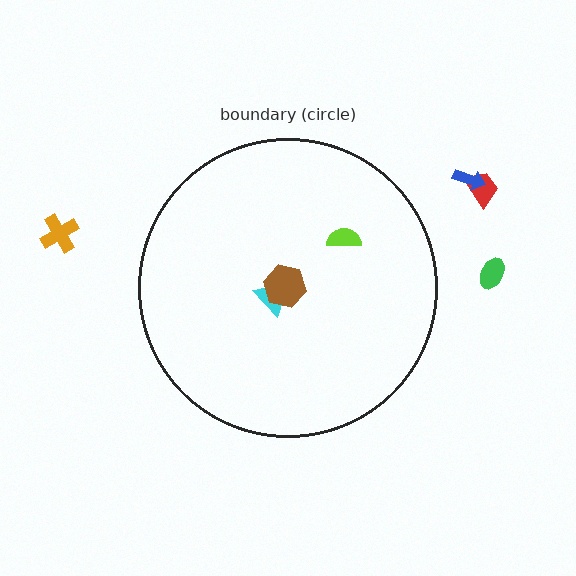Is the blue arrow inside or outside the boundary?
Outside.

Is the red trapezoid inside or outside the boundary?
Outside.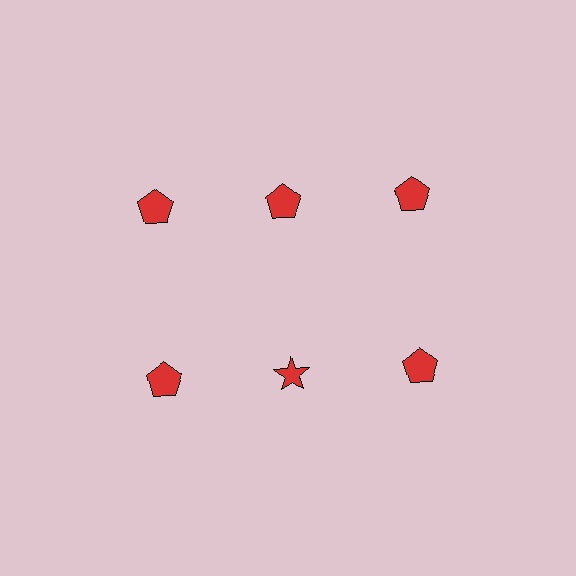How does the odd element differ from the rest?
It has a different shape: star instead of pentagon.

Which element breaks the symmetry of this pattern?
The red star in the second row, second from left column breaks the symmetry. All other shapes are red pentagons.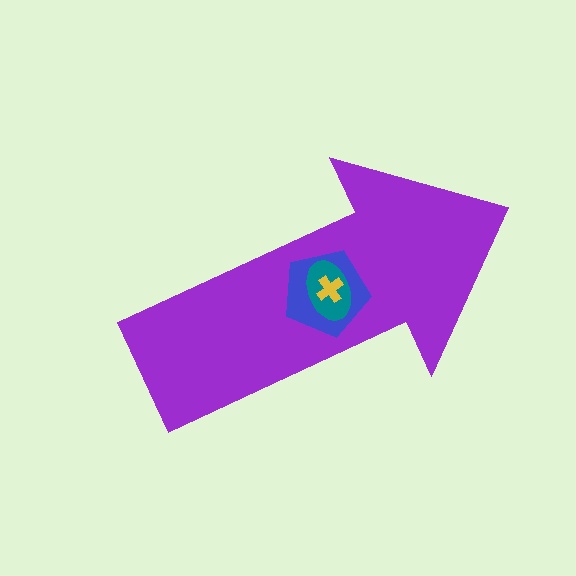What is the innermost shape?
The yellow cross.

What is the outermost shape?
The purple arrow.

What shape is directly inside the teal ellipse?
The yellow cross.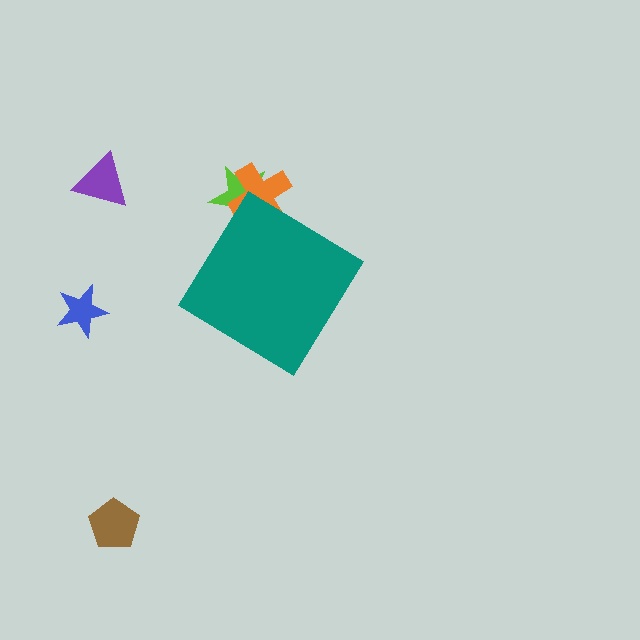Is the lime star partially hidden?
Yes, the lime star is partially hidden behind the teal diamond.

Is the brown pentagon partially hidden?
No, the brown pentagon is fully visible.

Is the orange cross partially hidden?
Yes, the orange cross is partially hidden behind the teal diamond.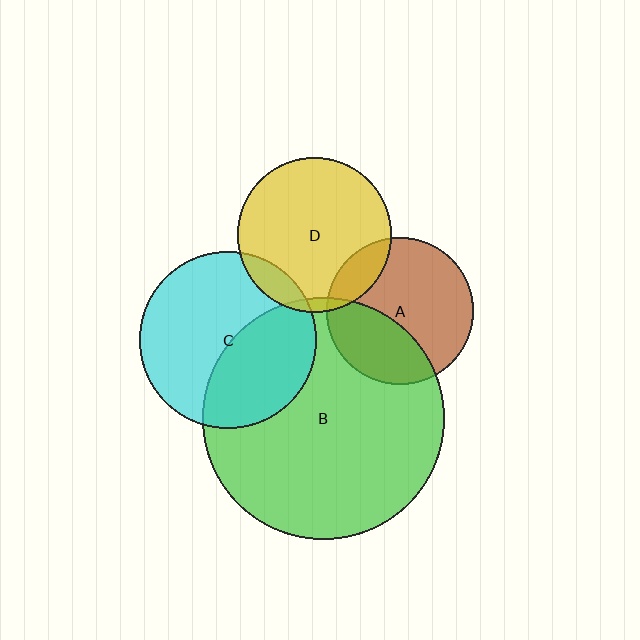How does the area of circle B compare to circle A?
Approximately 2.7 times.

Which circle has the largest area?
Circle B (green).